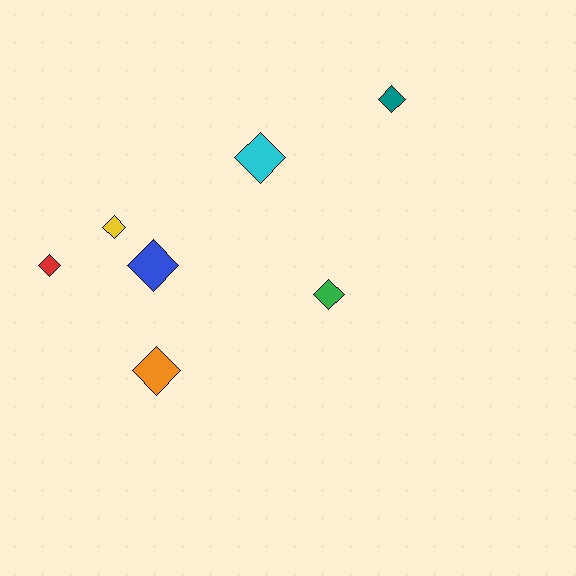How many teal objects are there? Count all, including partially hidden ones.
There is 1 teal object.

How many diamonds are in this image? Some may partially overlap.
There are 7 diamonds.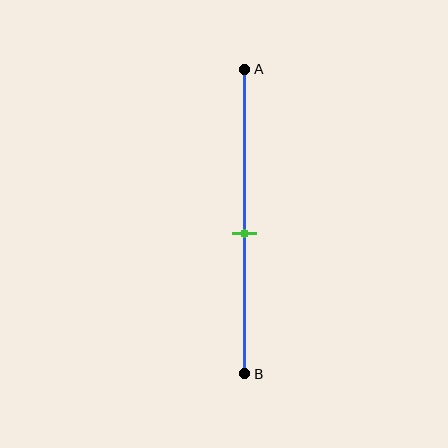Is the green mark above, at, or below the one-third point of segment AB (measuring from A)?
The green mark is below the one-third point of segment AB.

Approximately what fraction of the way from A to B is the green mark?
The green mark is approximately 55% of the way from A to B.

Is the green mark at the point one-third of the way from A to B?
No, the mark is at about 55% from A, not at the 33% one-third point.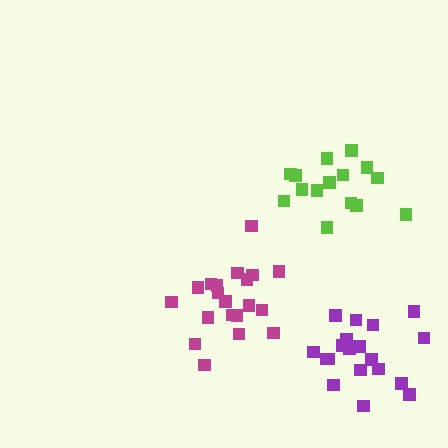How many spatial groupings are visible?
There are 3 spatial groupings.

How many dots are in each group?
Group 1: 15 dots, Group 2: 20 dots, Group 3: 19 dots (54 total).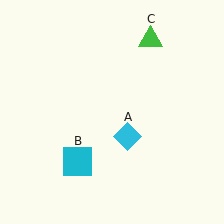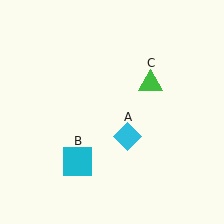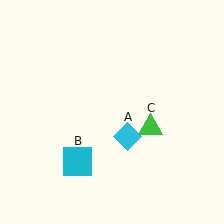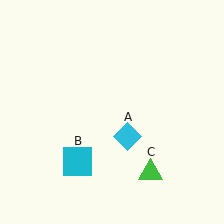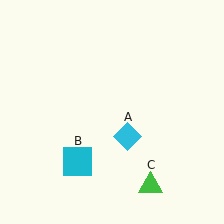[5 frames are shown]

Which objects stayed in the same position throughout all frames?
Cyan diamond (object A) and cyan square (object B) remained stationary.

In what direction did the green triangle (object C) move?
The green triangle (object C) moved down.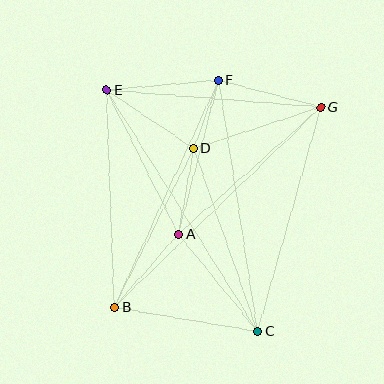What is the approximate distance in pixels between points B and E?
The distance between B and E is approximately 217 pixels.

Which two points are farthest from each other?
Points B and G are farthest from each other.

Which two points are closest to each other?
Points D and F are closest to each other.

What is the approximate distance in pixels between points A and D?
The distance between A and D is approximately 87 pixels.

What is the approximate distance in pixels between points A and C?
The distance between A and C is approximately 125 pixels.